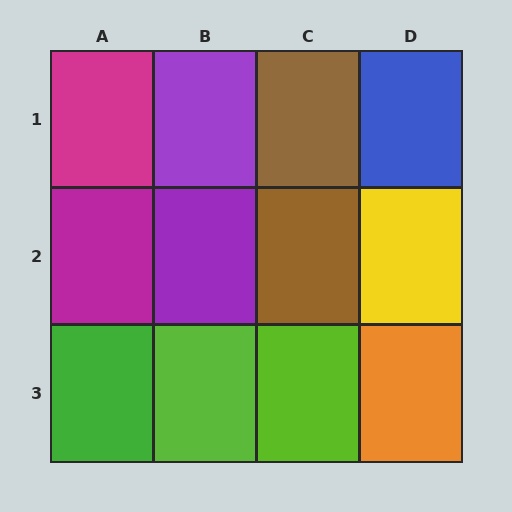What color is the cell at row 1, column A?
Magenta.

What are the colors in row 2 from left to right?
Magenta, purple, brown, yellow.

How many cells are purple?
2 cells are purple.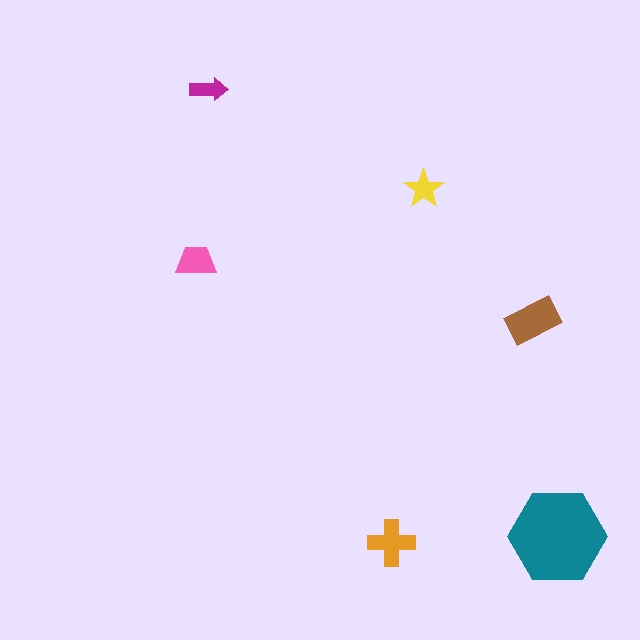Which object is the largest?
The teal hexagon.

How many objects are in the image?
There are 6 objects in the image.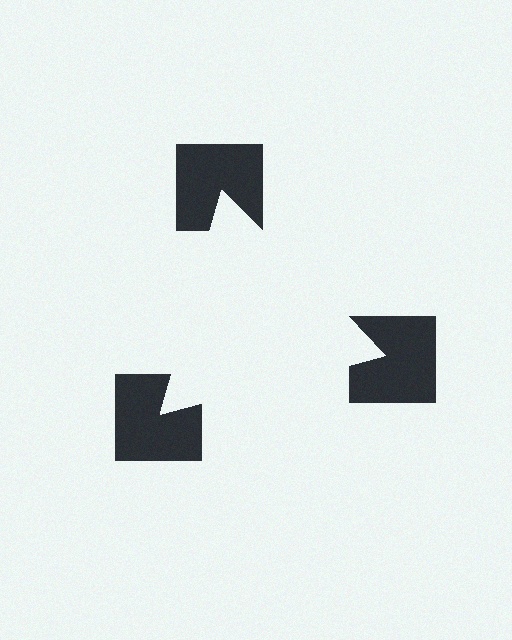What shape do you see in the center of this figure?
An illusory triangle — its edges are inferred from the aligned wedge cuts in the notched squares, not physically drawn.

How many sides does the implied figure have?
3 sides.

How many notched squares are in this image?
There are 3 — one at each vertex of the illusory triangle.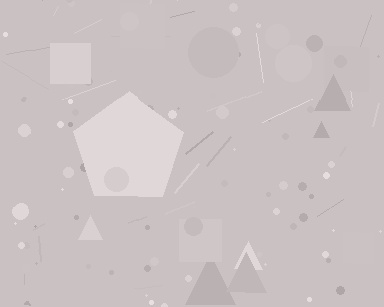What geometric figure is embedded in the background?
A pentagon is embedded in the background.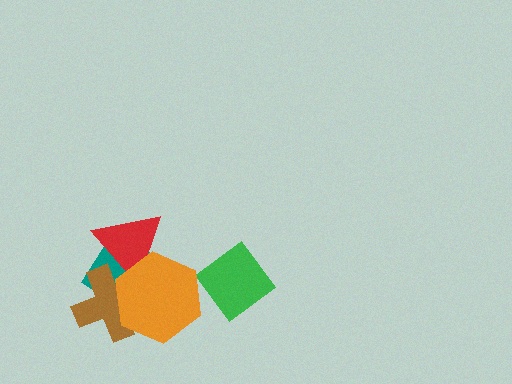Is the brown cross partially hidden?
Yes, it is partially covered by another shape.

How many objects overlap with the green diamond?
0 objects overlap with the green diamond.